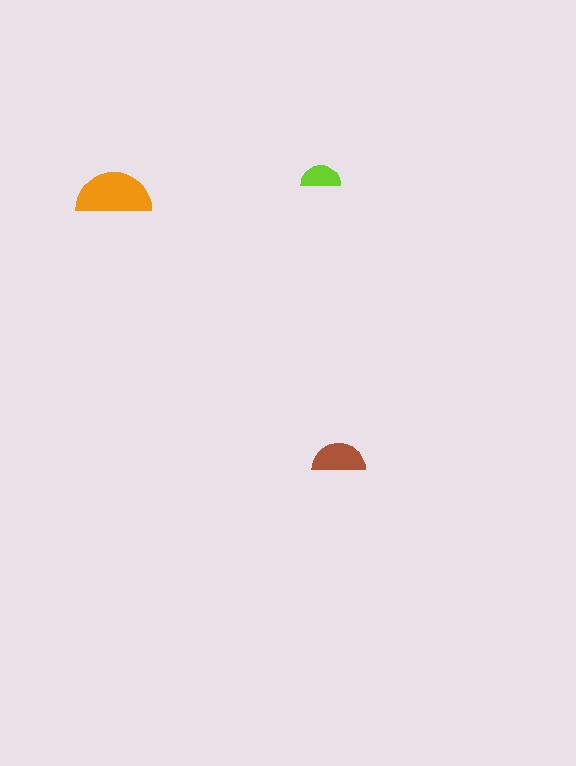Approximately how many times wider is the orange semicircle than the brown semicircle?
About 1.5 times wider.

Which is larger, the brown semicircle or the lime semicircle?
The brown one.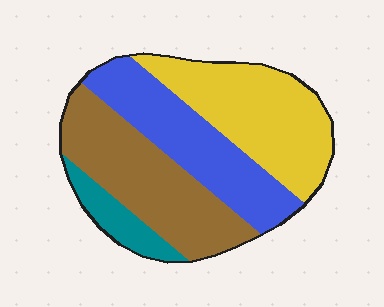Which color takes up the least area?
Teal, at roughly 10%.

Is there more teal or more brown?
Brown.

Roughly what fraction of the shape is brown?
Brown covers around 30% of the shape.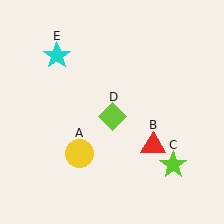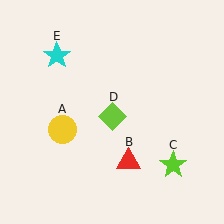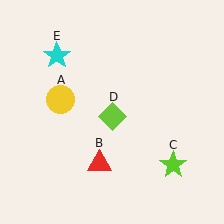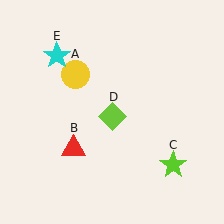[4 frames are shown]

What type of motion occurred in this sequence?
The yellow circle (object A), red triangle (object B) rotated clockwise around the center of the scene.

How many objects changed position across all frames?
2 objects changed position: yellow circle (object A), red triangle (object B).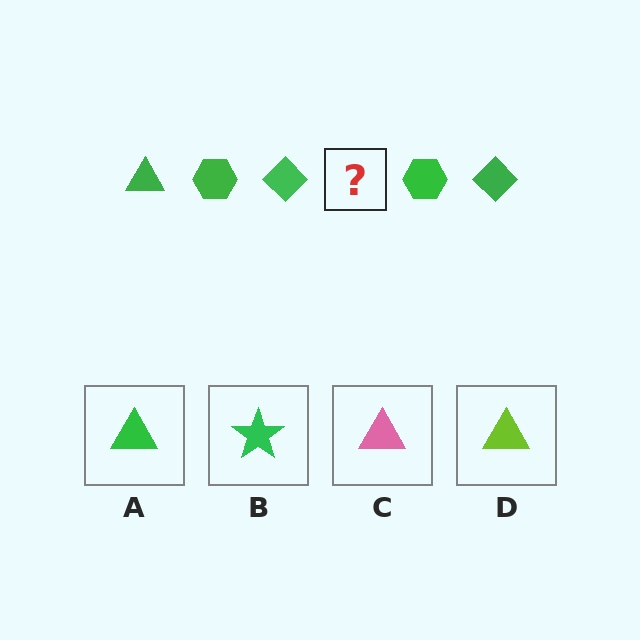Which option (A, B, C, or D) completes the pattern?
A.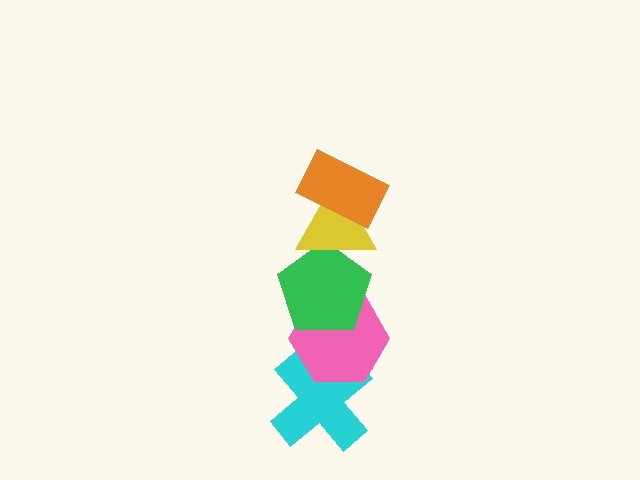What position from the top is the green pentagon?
The green pentagon is 3rd from the top.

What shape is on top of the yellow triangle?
The orange rectangle is on top of the yellow triangle.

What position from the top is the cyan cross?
The cyan cross is 5th from the top.